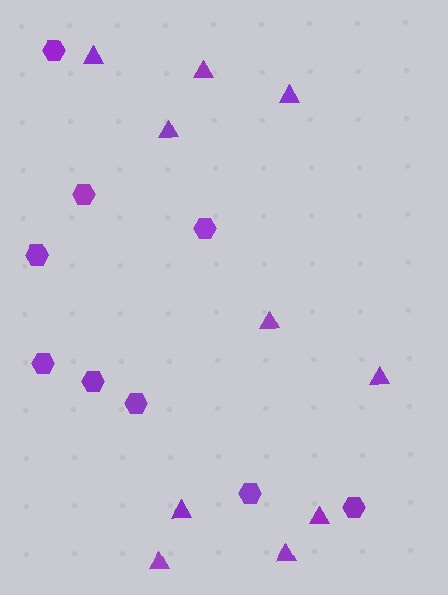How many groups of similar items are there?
There are 2 groups: one group of triangles (10) and one group of hexagons (9).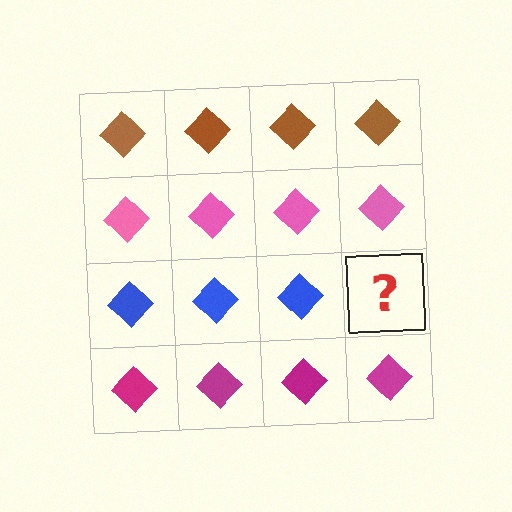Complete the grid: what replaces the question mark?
The question mark should be replaced with a blue diamond.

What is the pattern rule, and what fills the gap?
The rule is that each row has a consistent color. The gap should be filled with a blue diamond.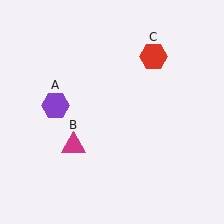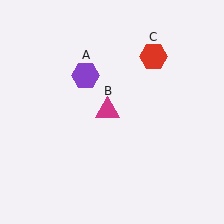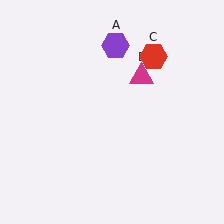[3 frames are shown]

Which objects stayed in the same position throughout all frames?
Red hexagon (object C) remained stationary.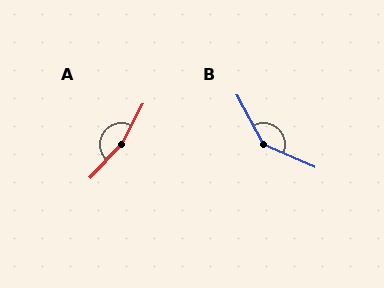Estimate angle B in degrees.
Approximately 141 degrees.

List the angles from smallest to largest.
B (141°), A (165°).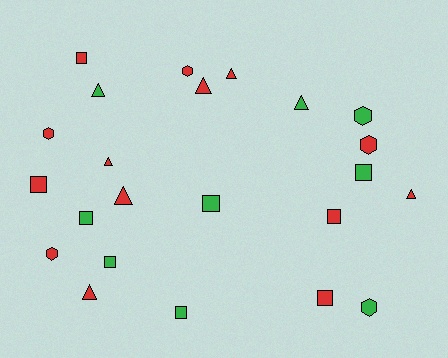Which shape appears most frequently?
Square, with 9 objects.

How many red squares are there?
There are 4 red squares.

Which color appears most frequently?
Red, with 14 objects.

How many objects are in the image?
There are 23 objects.